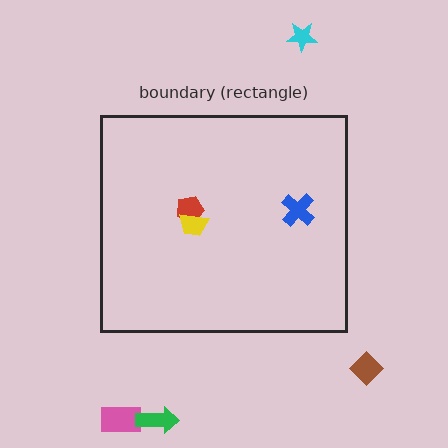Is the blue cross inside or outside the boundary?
Inside.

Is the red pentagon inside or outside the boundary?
Inside.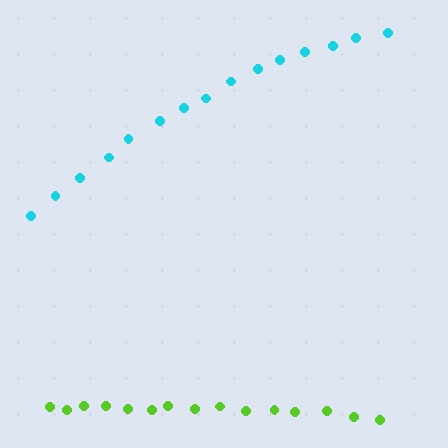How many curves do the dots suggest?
There are 2 distinct paths.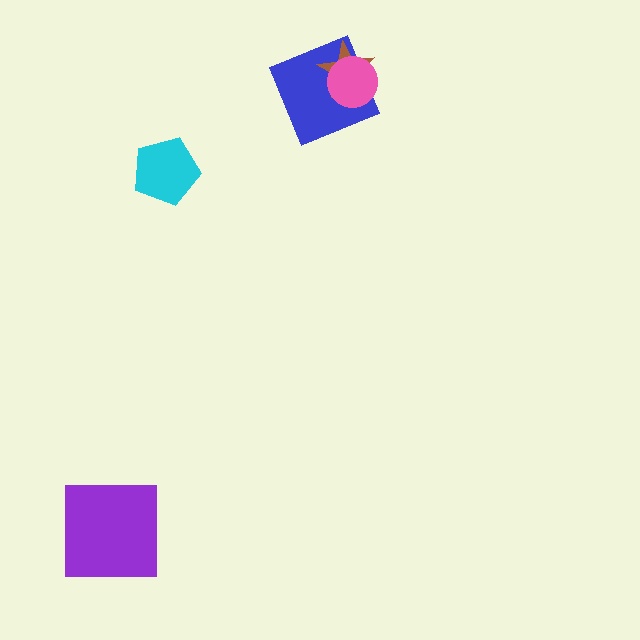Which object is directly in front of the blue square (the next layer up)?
The brown star is directly in front of the blue square.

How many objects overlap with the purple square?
0 objects overlap with the purple square.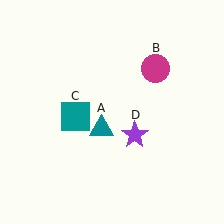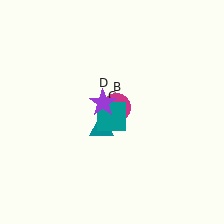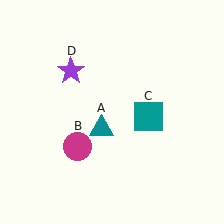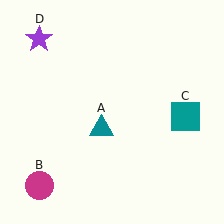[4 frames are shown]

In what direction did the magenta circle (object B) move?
The magenta circle (object B) moved down and to the left.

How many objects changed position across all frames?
3 objects changed position: magenta circle (object B), teal square (object C), purple star (object D).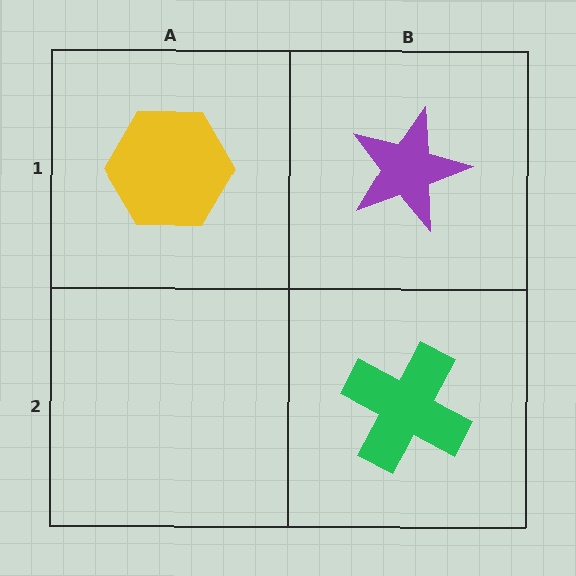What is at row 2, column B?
A green cross.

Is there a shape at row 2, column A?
No, that cell is empty.